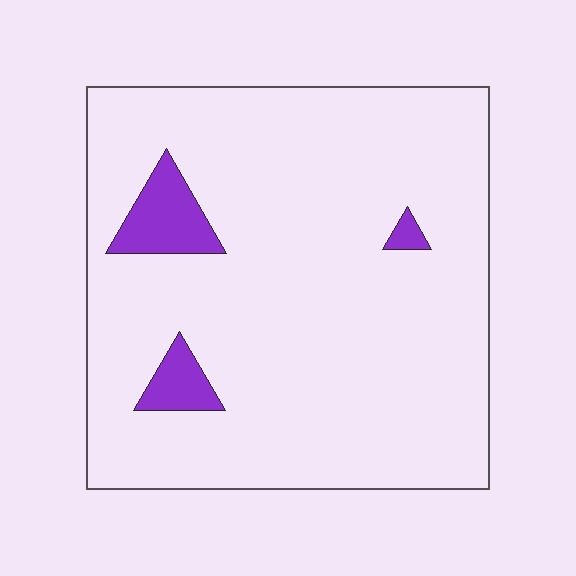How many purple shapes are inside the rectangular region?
3.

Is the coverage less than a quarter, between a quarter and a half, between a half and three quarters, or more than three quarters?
Less than a quarter.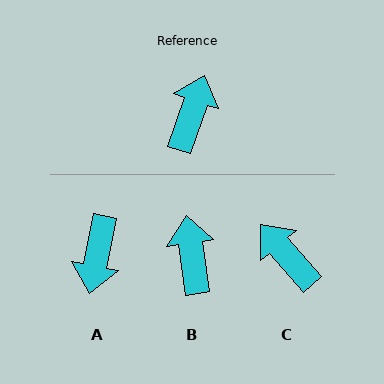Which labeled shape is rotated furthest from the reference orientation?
A, about 173 degrees away.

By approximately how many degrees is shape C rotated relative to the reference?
Approximately 60 degrees counter-clockwise.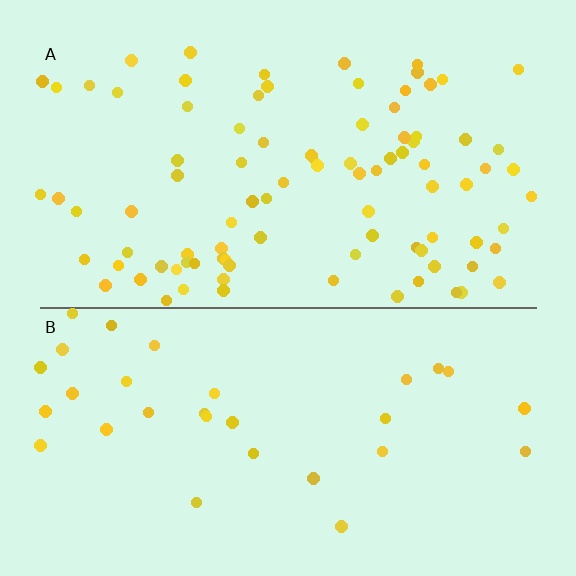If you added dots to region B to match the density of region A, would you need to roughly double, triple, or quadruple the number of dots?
Approximately triple.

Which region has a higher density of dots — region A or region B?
A (the top).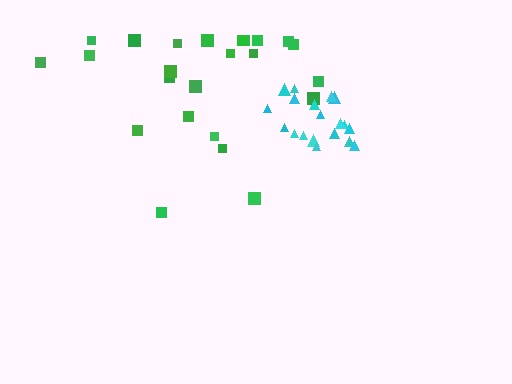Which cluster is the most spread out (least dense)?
Green.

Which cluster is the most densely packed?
Cyan.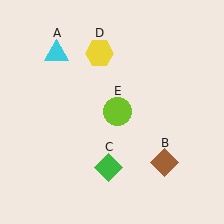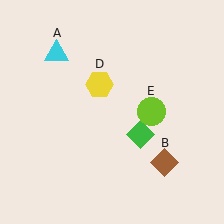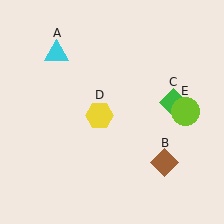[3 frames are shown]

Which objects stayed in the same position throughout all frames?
Cyan triangle (object A) and brown diamond (object B) remained stationary.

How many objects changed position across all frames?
3 objects changed position: green diamond (object C), yellow hexagon (object D), lime circle (object E).